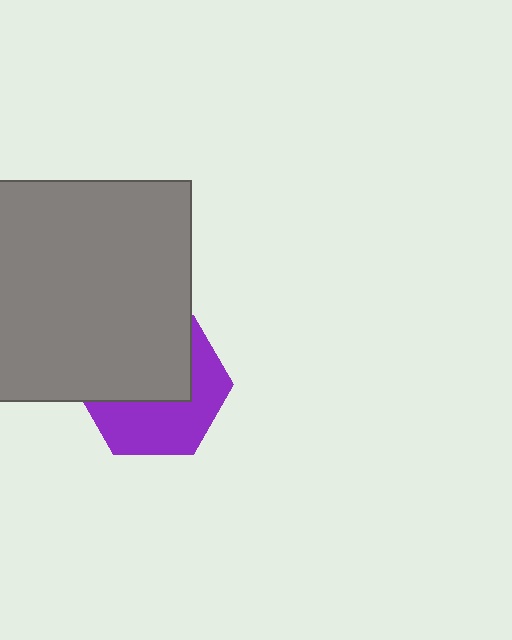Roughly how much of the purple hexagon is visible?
About half of it is visible (roughly 48%).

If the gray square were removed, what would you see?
You would see the complete purple hexagon.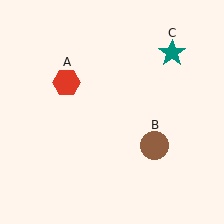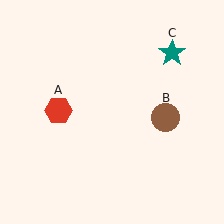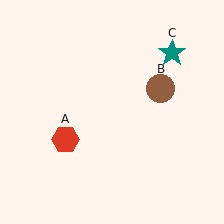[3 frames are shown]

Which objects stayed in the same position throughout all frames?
Teal star (object C) remained stationary.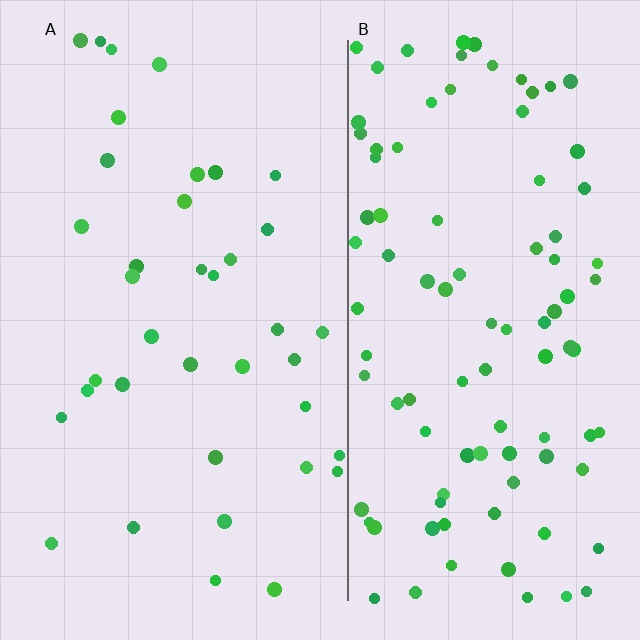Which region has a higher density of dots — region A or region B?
B (the right).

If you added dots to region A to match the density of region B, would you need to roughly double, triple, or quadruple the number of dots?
Approximately triple.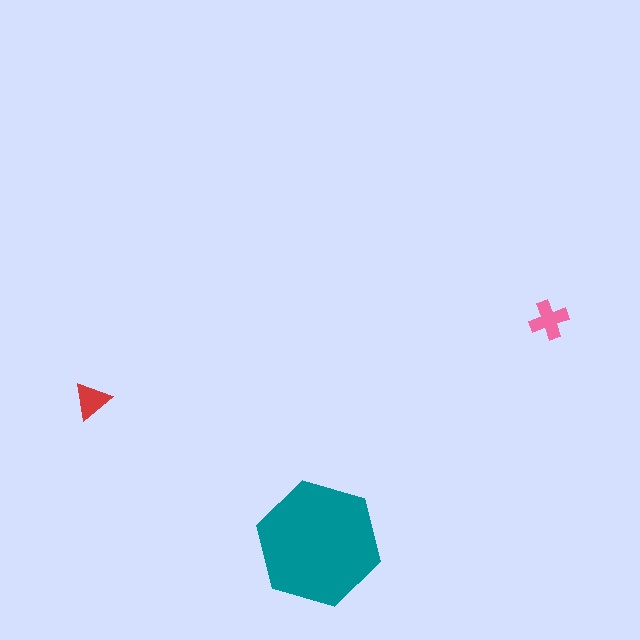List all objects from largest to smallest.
The teal hexagon, the pink cross, the red triangle.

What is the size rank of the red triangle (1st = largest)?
3rd.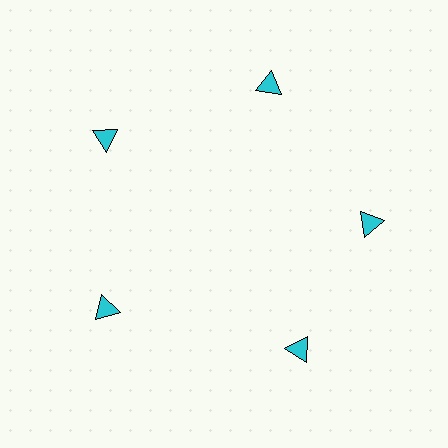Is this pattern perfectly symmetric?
No. The 5 cyan triangles are arranged in a ring, but one element near the 5 o'clock position is rotated out of alignment along the ring, breaking the 5-fold rotational symmetry.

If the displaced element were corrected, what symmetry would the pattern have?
It would have 5-fold rotational symmetry — the pattern would map onto itself every 72 degrees.